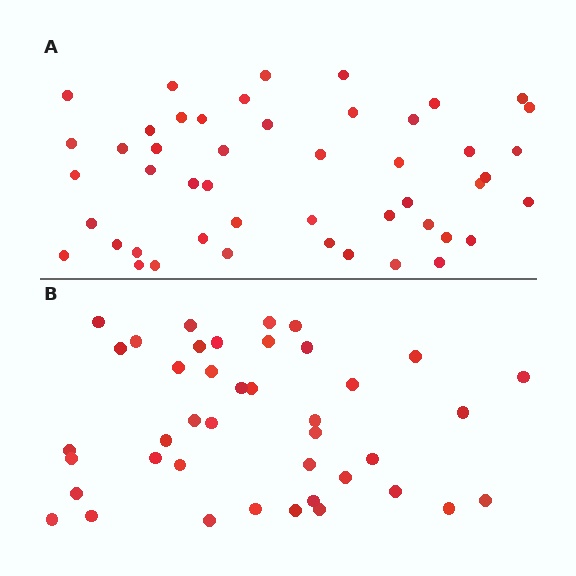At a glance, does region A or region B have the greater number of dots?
Region A (the top region) has more dots.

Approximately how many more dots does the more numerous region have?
Region A has roughly 8 or so more dots than region B.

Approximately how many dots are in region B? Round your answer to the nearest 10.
About 40 dots. (The exact count is 41, which rounds to 40.)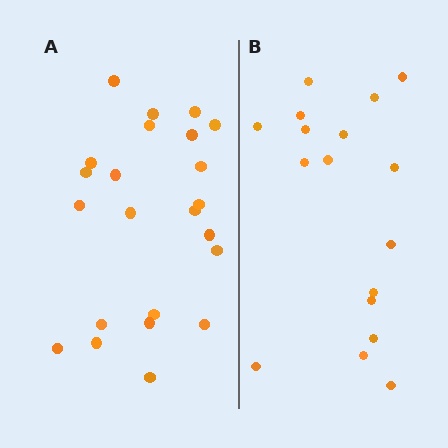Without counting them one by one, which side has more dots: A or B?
Region A (the left region) has more dots.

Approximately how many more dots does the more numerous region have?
Region A has about 6 more dots than region B.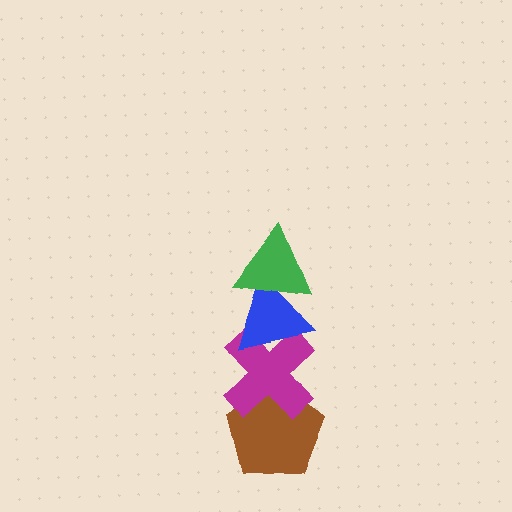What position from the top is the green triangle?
The green triangle is 1st from the top.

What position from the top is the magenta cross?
The magenta cross is 3rd from the top.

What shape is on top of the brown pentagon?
The magenta cross is on top of the brown pentagon.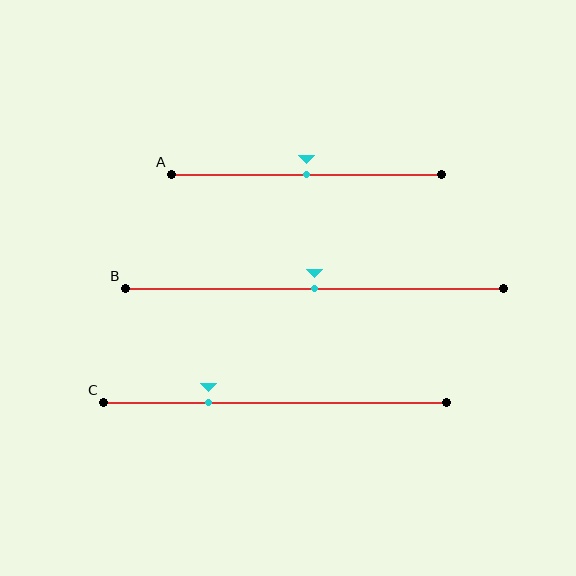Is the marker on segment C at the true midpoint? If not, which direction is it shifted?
No, the marker on segment C is shifted to the left by about 19% of the segment length.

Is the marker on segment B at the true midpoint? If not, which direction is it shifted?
Yes, the marker on segment B is at the true midpoint.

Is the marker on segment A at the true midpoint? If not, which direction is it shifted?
Yes, the marker on segment A is at the true midpoint.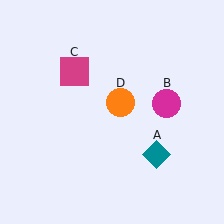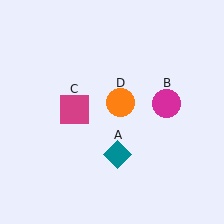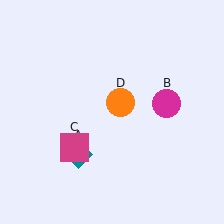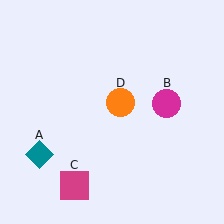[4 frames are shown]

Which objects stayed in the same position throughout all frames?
Magenta circle (object B) and orange circle (object D) remained stationary.